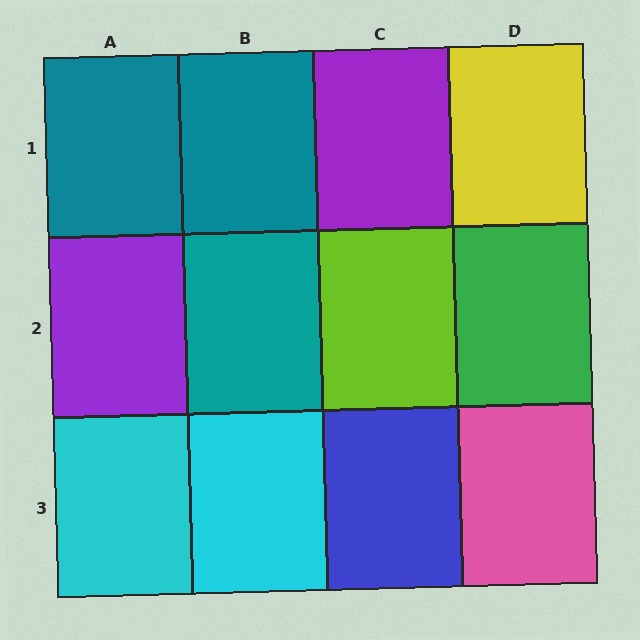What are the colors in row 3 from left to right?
Cyan, cyan, blue, pink.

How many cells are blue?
1 cell is blue.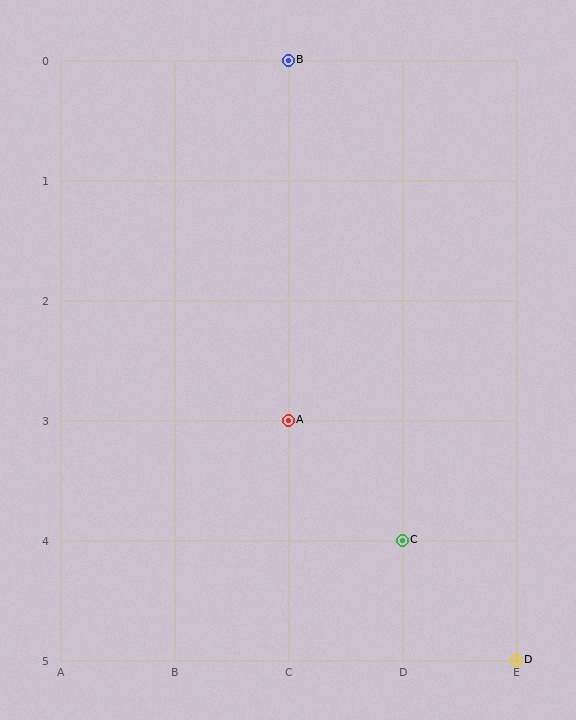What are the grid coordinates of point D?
Point D is at grid coordinates (E, 5).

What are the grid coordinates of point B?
Point B is at grid coordinates (C, 0).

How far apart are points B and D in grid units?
Points B and D are 2 columns and 5 rows apart (about 5.4 grid units diagonally).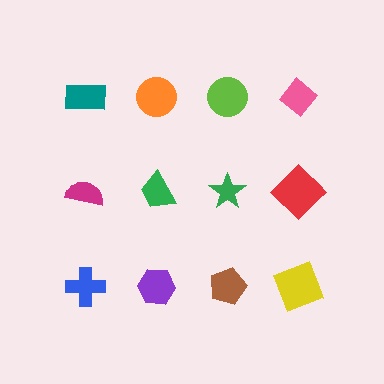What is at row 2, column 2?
A green trapezoid.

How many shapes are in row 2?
4 shapes.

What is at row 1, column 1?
A teal rectangle.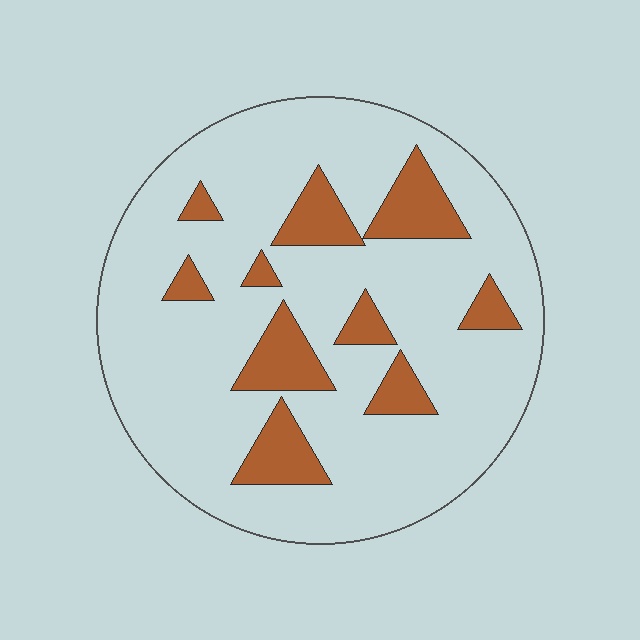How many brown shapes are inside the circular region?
10.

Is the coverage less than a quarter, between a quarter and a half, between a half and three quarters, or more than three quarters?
Less than a quarter.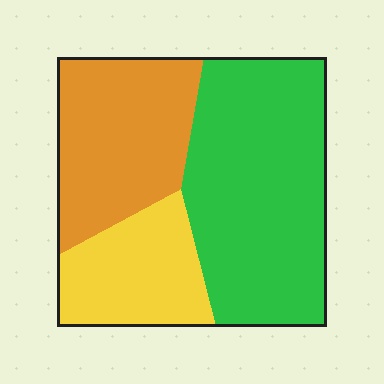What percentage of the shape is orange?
Orange takes up between a sixth and a third of the shape.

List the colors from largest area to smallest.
From largest to smallest: green, orange, yellow.